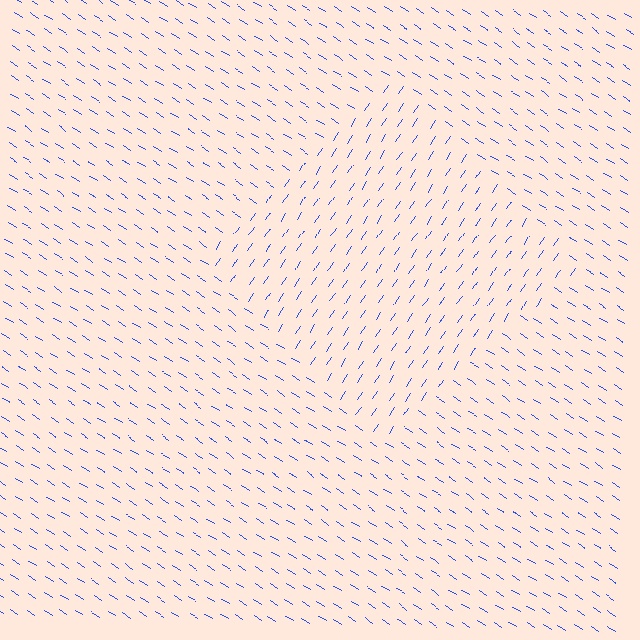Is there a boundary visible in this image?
Yes, there is a texture boundary formed by a change in line orientation.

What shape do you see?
I see a diamond.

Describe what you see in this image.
The image is filled with small blue line segments. A diamond region in the image has lines oriented differently from the surrounding lines, creating a visible texture boundary.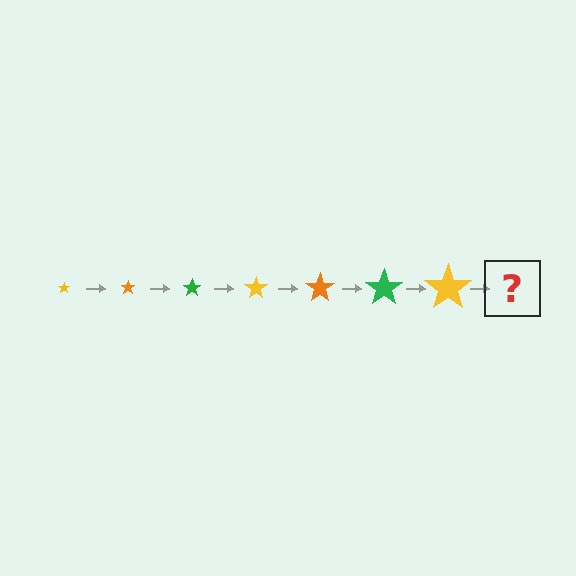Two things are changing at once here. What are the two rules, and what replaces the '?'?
The two rules are that the star grows larger each step and the color cycles through yellow, orange, and green. The '?' should be an orange star, larger than the previous one.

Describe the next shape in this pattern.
It should be an orange star, larger than the previous one.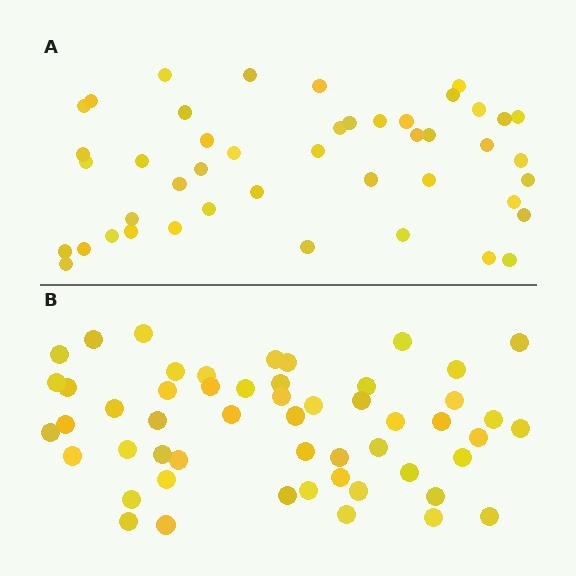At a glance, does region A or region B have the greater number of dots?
Region B (the bottom region) has more dots.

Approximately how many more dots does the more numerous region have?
Region B has roughly 8 or so more dots than region A.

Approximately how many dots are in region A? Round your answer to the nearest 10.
About 40 dots. (The exact count is 45, which rounds to 40.)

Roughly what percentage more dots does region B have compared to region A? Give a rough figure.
About 20% more.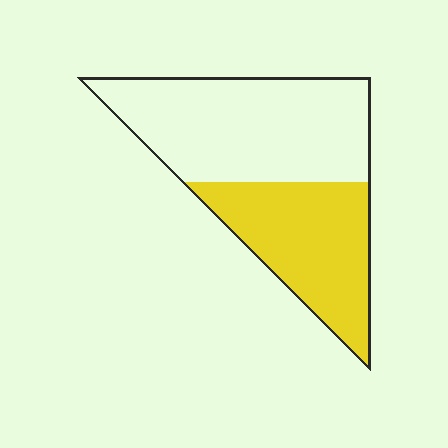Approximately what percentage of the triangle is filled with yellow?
Approximately 40%.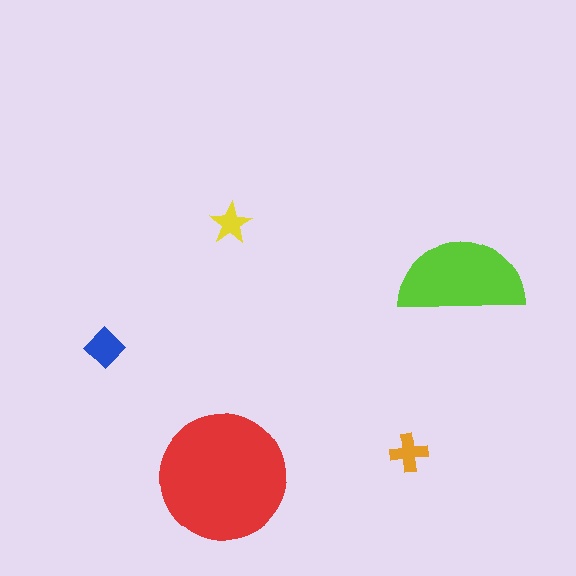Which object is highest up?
The yellow star is topmost.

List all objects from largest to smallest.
The red circle, the lime semicircle, the blue diamond, the orange cross, the yellow star.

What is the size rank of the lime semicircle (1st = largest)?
2nd.